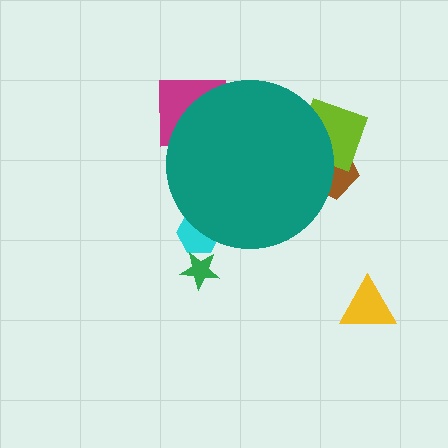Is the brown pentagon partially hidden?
Yes, the brown pentagon is partially hidden behind the teal circle.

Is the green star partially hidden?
No, the green star is fully visible.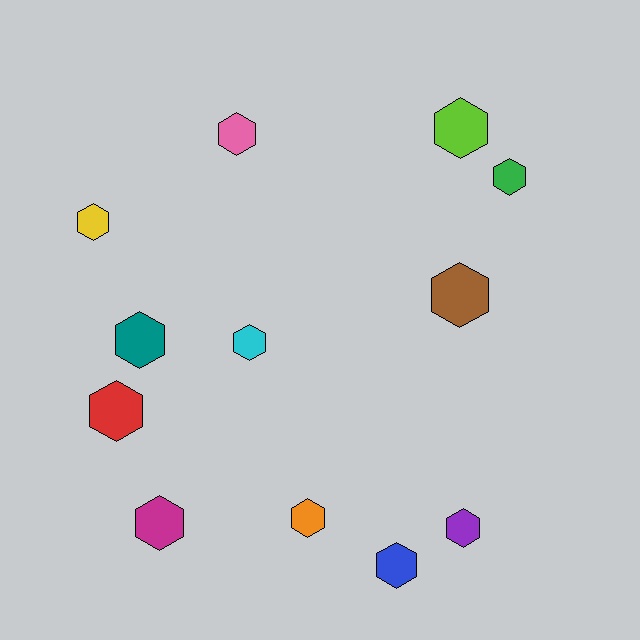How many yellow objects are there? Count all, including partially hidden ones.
There is 1 yellow object.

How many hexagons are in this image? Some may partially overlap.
There are 12 hexagons.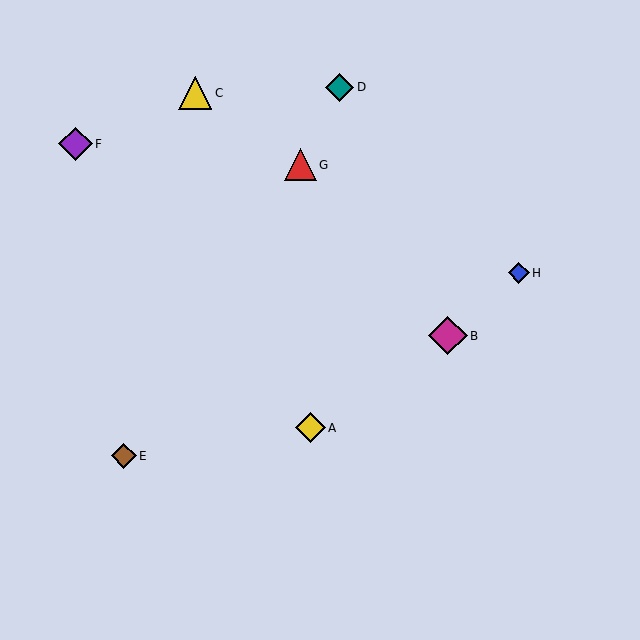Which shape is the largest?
The magenta diamond (labeled B) is the largest.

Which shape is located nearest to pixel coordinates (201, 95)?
The yellow triangle (labeled C) at (195, 93) is nearest to that location.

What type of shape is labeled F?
Shape F is a purple diamond.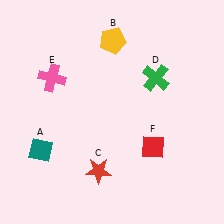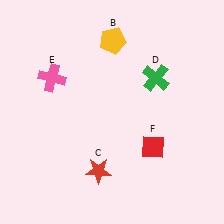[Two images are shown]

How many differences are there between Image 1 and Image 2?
There is 1 difference between the two images.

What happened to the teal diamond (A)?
The teal diamond (A) was removed in Image 2. It was in the bottom-left area of Image 1.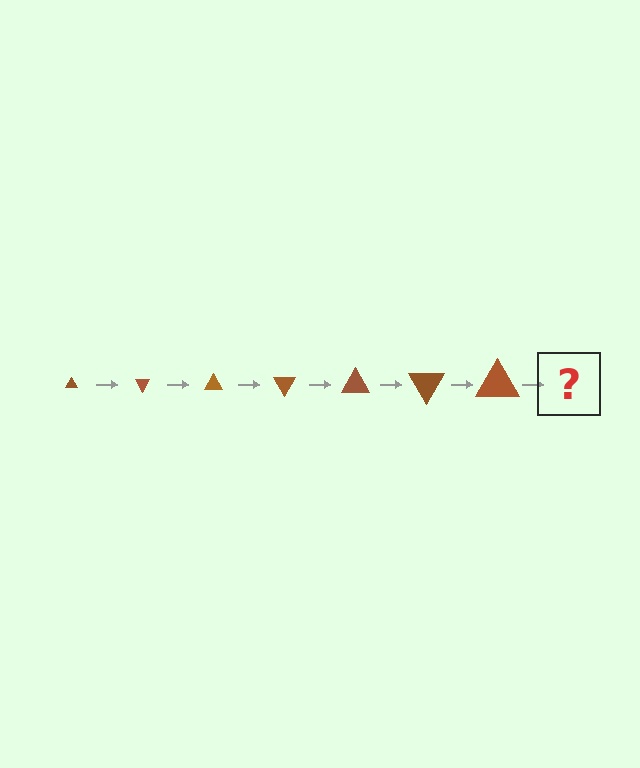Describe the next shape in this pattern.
It should be a triangle, larger than the previous one and rotated 420 degrees from the start.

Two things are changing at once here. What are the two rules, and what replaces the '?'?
The two rules are that the triangle grows larger each step and it rotates 60 degrees each step. The '?' should be a triangle, larger than the previous one and rotated 420 degrees from the start.